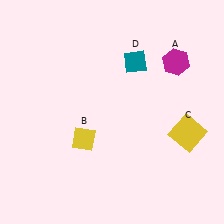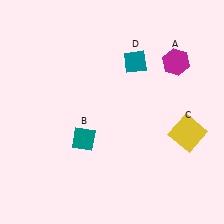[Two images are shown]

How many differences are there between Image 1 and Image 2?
There is 1 difference between the two images.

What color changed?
The diamond (B) changed from yellow in Image 1 to teal in Image 2.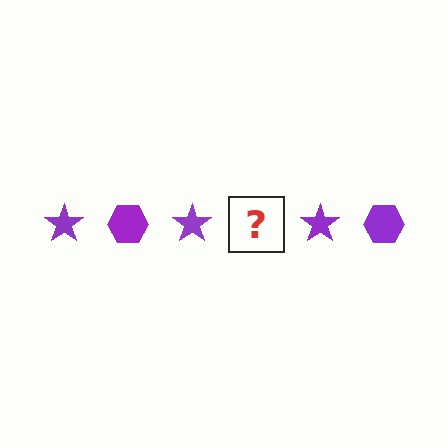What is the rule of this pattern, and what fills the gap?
The rule is that the pattern cycles through star, hexagon shapes in purple. The gap should be filled with a purple hexagon.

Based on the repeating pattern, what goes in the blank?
The blank should be a purple hexagon.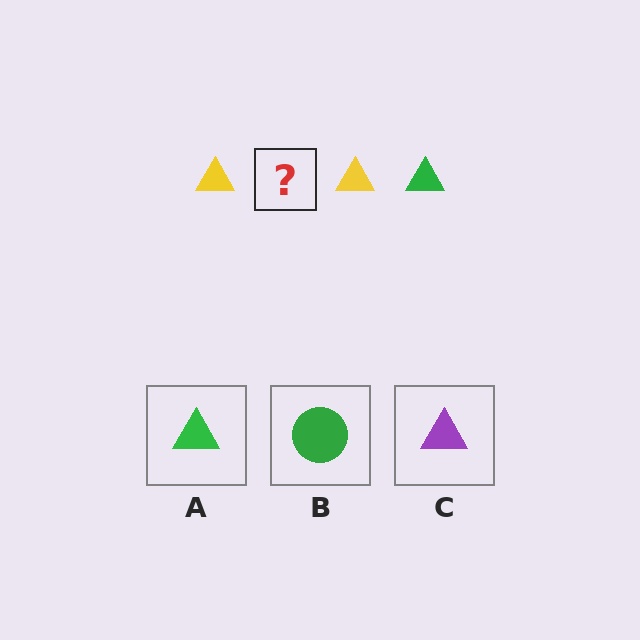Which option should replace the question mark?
Option A.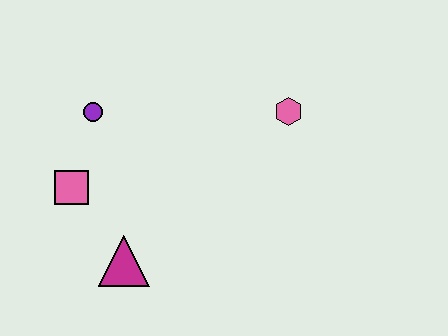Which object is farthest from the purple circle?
The pink hexagon is farthest from the purple circle.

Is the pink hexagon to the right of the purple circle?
Yes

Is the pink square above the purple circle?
No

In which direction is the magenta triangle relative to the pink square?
The magenta triangle is below the pink square.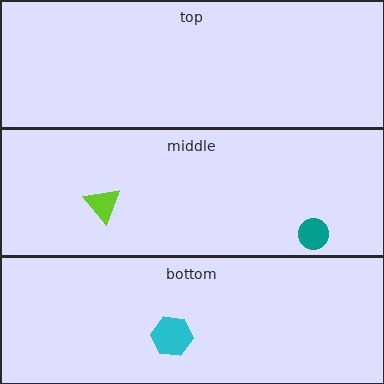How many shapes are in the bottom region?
1.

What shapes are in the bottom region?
The cyan hexagon.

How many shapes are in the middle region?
2.